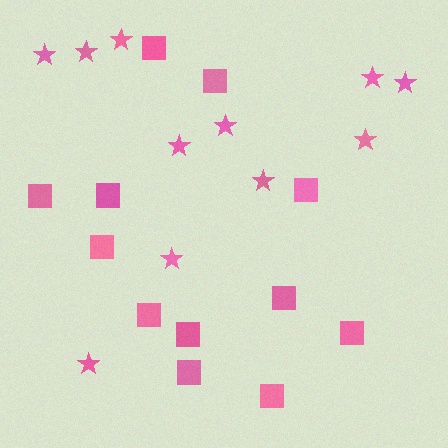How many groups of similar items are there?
There are 2 groups: one group of stars (11) and one group of squares (12).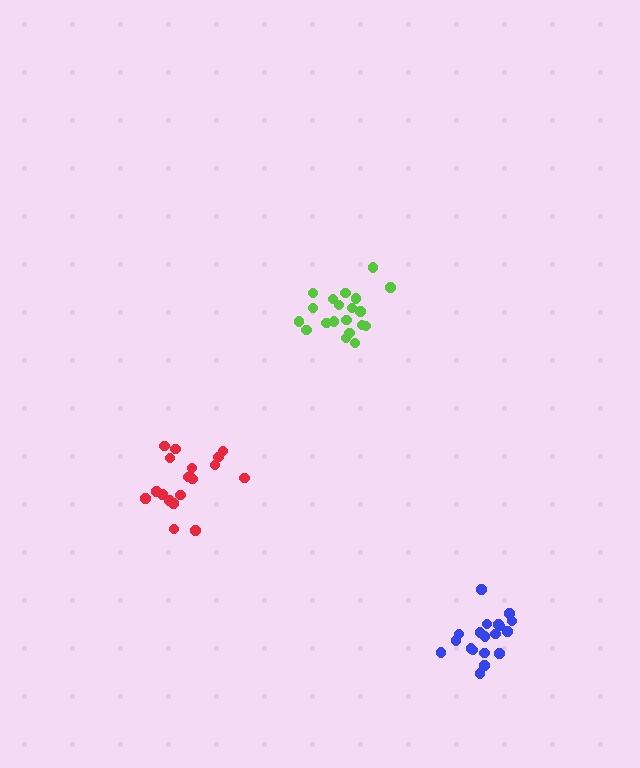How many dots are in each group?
Group 1: 19 dots, Group 2: 19 dots, Group 3: 20 dots (58 total).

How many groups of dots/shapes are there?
There are 3 groups.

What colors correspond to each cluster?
The clusters are colored: red, blue, lime.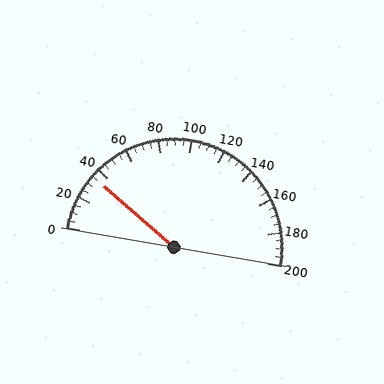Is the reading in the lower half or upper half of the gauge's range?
The reading is in the lower half of the range (0 to 200).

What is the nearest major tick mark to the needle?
The nearest major tick mark is 40.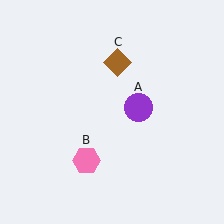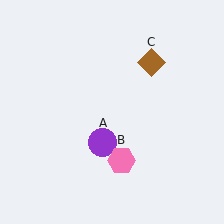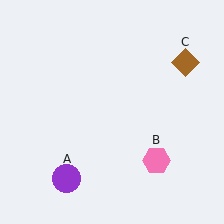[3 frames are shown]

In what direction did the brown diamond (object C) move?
The brown diamond (object C) moved right.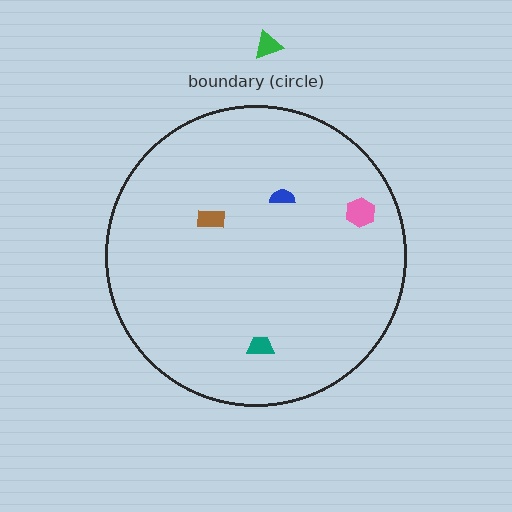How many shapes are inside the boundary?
4 inside, 1 outside.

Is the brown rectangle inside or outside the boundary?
Inside.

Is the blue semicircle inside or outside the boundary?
Inside.